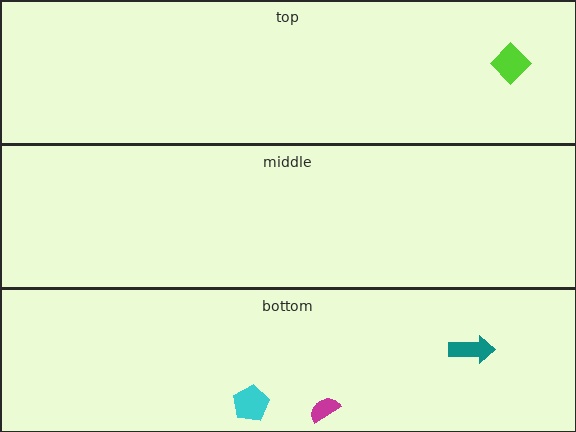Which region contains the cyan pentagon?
The bottom region.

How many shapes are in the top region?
1.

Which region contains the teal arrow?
The bottom region.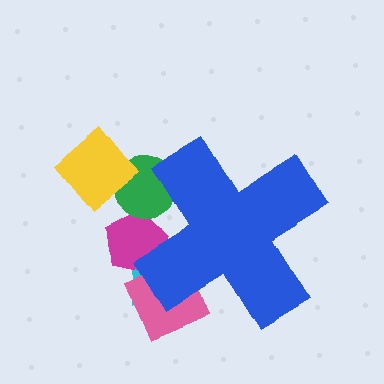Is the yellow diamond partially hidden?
No, the yellow diamond is fully visible.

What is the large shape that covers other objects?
A blue cross.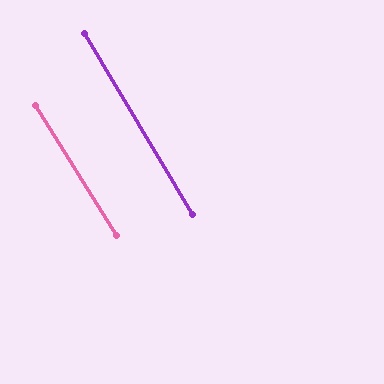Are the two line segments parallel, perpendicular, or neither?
Parallel — their directions differ by only 1.4°.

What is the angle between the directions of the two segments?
Approximately 1 degree.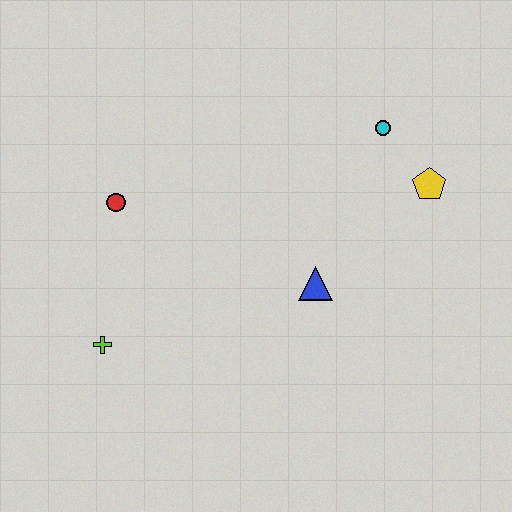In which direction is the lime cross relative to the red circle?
The lime cross is below the red circle.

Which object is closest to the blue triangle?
The yellow pentagon is closest to the blue triangle.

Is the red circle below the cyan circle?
Yes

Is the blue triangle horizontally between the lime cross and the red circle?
No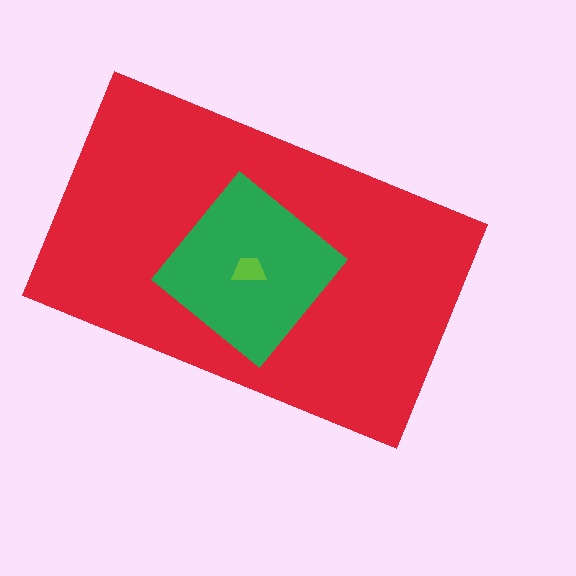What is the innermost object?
The lime trapezoid.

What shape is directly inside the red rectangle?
The green diamond.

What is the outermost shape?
The red rectangle.